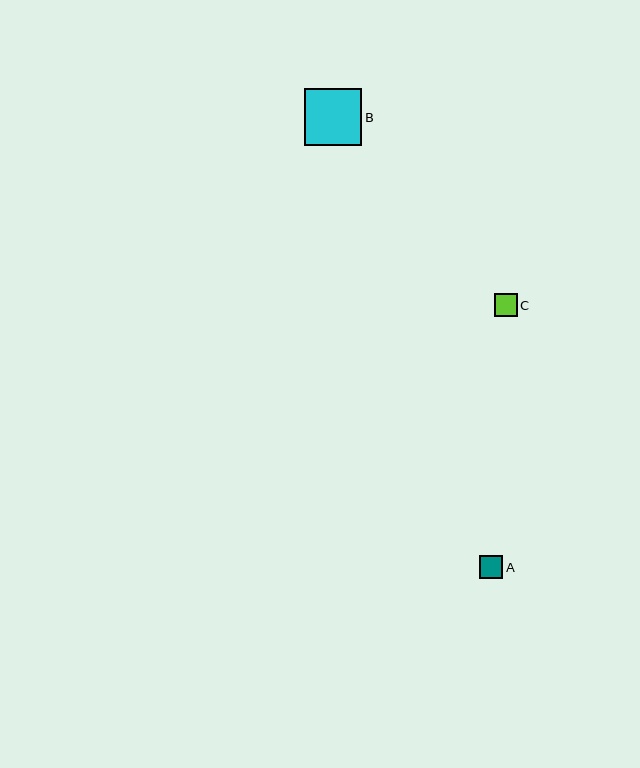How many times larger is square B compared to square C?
Square B is approximately 2.5 times the size of square C.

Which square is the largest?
Square B is the largest with a size of approximately 57 pixels.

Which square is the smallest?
Square C is the smallest with a size of approximately 22 pixels.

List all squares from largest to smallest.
From largest to smallest: B, A, C.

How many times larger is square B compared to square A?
Square B is approximately 2.5 times the size of square A.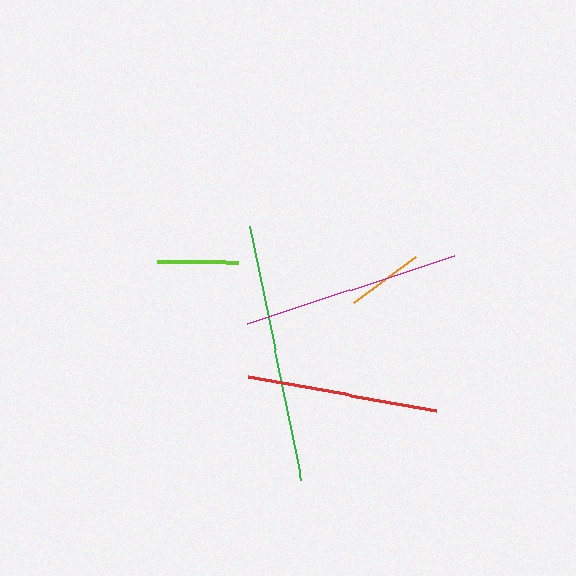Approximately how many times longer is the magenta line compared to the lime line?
The magenta line is approximately 2.7 times the length of the lime line.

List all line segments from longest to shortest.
From longest to shortest: green, magenta, red, lime, orange.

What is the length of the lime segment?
The lime segment is approximately 81 pixels long.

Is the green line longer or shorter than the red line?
The green line is longer than the red line.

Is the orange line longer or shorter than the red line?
The red line is longer than the orange line.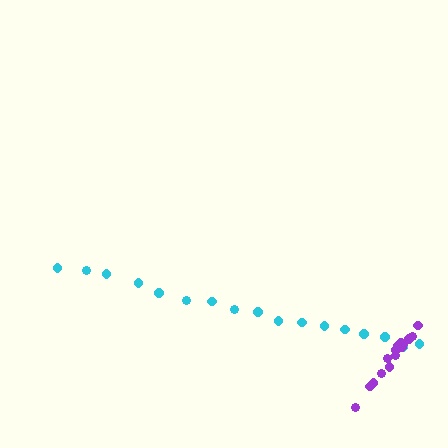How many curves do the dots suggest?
There are 2 distinct paths.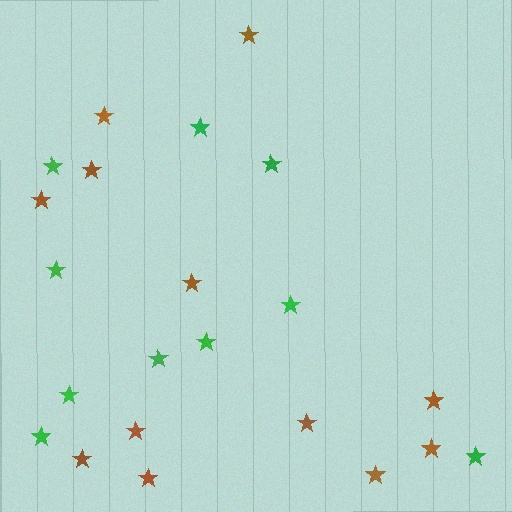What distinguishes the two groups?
There are 2 groups: one group of brown stars (12) and one group of green stars (10).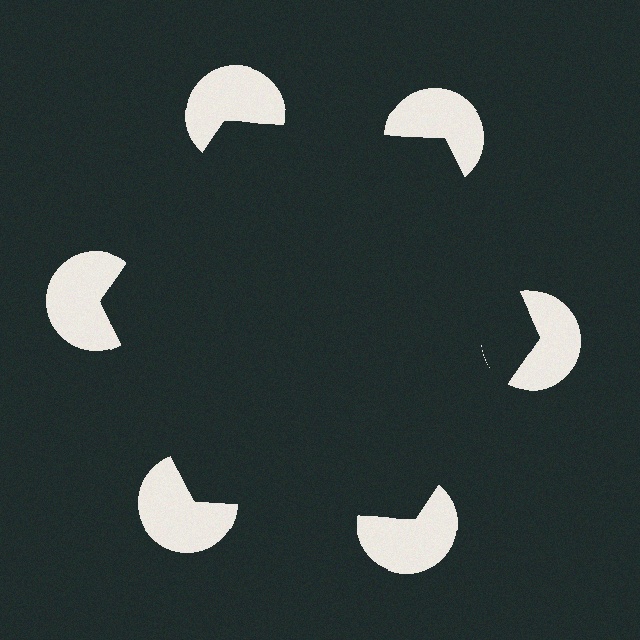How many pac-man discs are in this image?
There are 6 — one at each vertex of the illusory hexagon.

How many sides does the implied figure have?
6 sides.